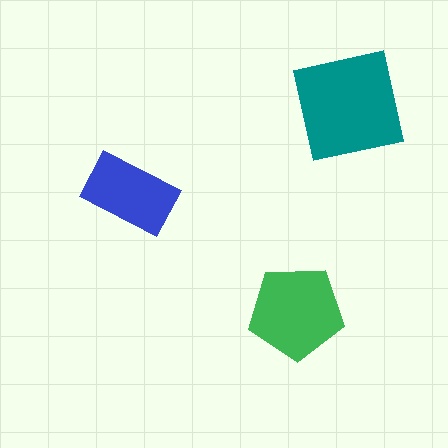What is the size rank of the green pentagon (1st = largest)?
2nd.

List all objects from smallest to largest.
The blue rectangle, the green pentagon, the teal square.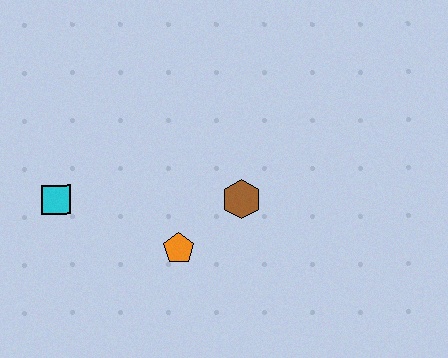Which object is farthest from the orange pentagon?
The cyan square is farthest from the orange pentagon.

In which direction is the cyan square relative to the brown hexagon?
The cyan square is to the left of the brown hexagon.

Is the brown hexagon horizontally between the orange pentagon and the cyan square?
No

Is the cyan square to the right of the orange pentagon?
No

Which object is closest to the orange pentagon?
The brown hexagon is closest to the orange pentagon.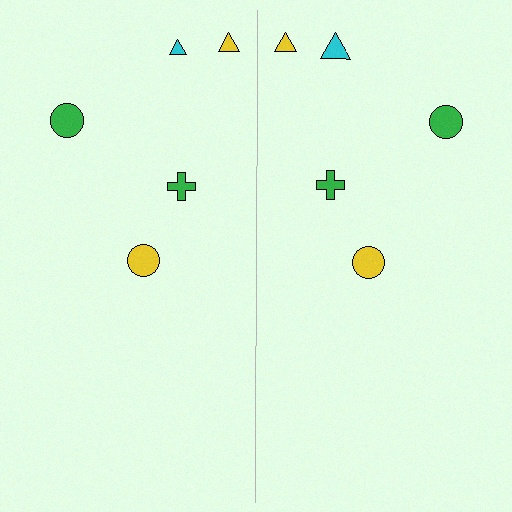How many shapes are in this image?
There are 10 shapes in this image.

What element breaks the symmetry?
The cyan triangle on the right side has a different size than its mirror counterpart.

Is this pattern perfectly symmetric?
No, the pattern is not perfectly symmetric. The cyan triangle on the right side has a different size than its mirror counterpart.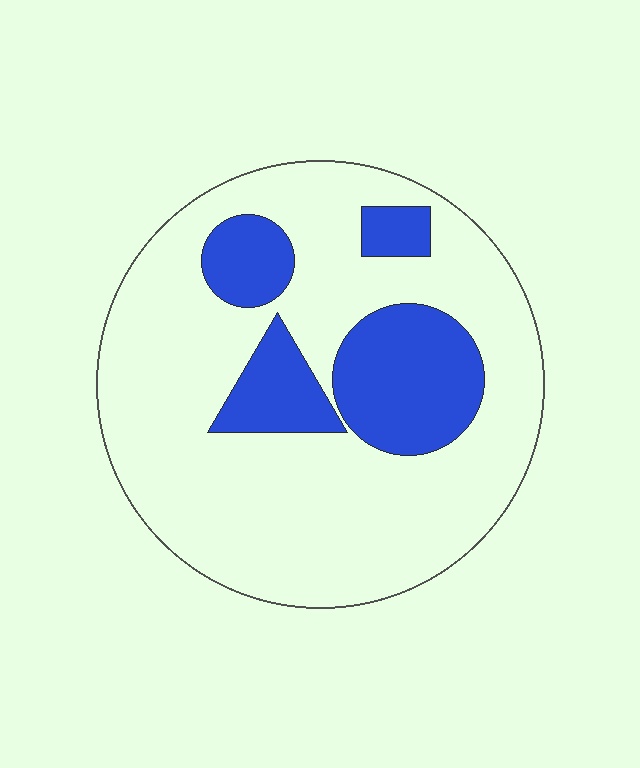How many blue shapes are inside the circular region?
4.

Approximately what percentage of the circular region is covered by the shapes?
Approximately 25%.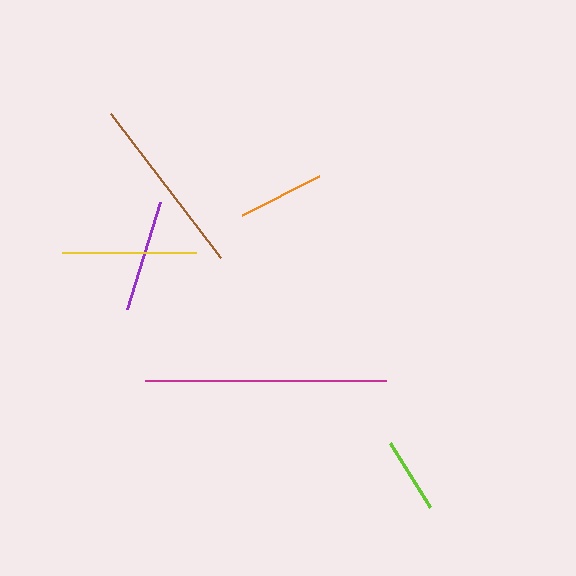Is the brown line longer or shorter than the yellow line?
The brown line is longer than the yellow line.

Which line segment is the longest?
The magenta line is the longest at approximately 241 pixels.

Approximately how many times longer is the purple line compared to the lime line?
The purple line is approximately 1.5 times the length of the lime line.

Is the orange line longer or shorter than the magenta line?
The magenta line is longer than the orange line.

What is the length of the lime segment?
The lime segment is approximately 75 pixels long.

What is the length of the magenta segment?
The magenta segment is approximately 241 pixels long.